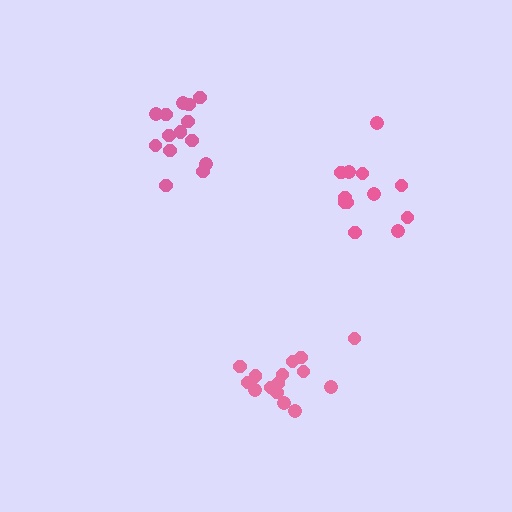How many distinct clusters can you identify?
There are 3 distinct clusters.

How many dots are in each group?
Group 1: 14 dots, Group 2: 15 dots, Group 3: 12 dots (41 total).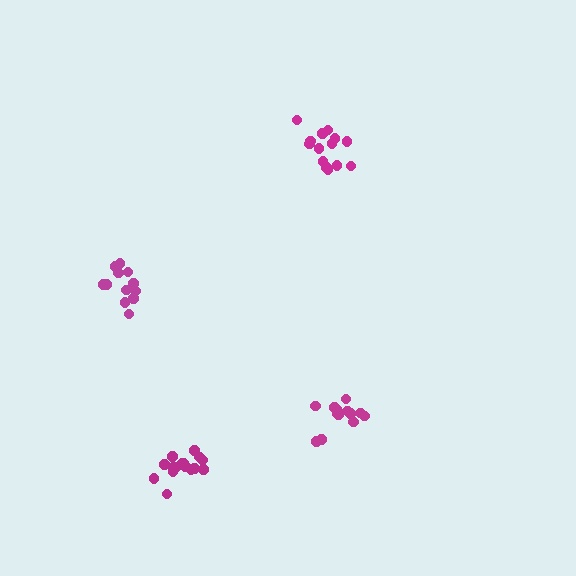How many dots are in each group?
Group 1: 12 dots, Group 2: 13 dots, Group 3: 14 dots, Group 4: 16 dots (55 total).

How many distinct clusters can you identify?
There are 4 distinct clusters.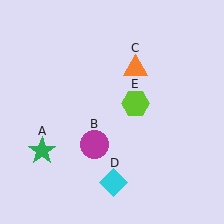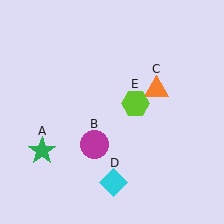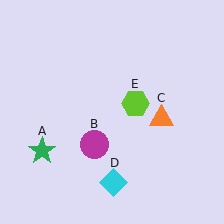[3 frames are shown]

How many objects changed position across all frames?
1 object changed position: orange triangle (object C).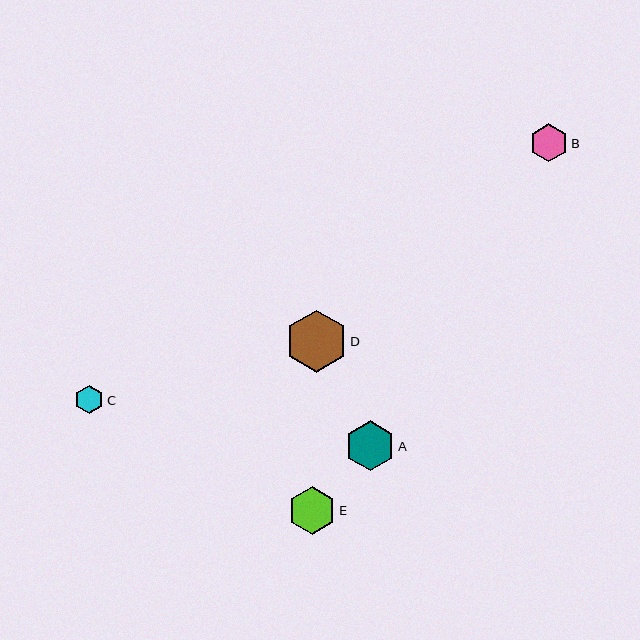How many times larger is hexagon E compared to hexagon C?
Hexagon E is approximately 1.7 times the size of hexagon C.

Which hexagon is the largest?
Hexagon D is the largest with a size of approximately 62 pixels.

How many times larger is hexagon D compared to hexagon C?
Hexagon D is approximately 2.2 times the size of hexagon C.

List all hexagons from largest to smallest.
From largest to smallest: D, A, E, B, C.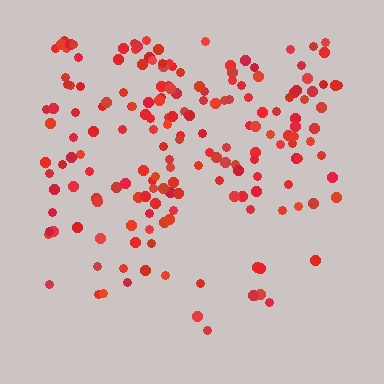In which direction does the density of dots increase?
From bottom to top, with the top side densest.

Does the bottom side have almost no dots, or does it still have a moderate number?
Still a moderate number, just noticeably fewer than the top.